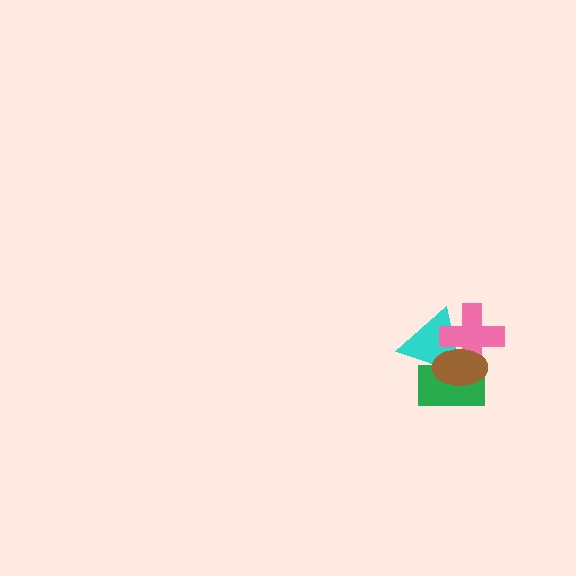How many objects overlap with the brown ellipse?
3 objects overlap with the brown ellipse.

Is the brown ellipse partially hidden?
No, no other shape covers it.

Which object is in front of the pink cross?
The brown ellipse is in front of the pink cross.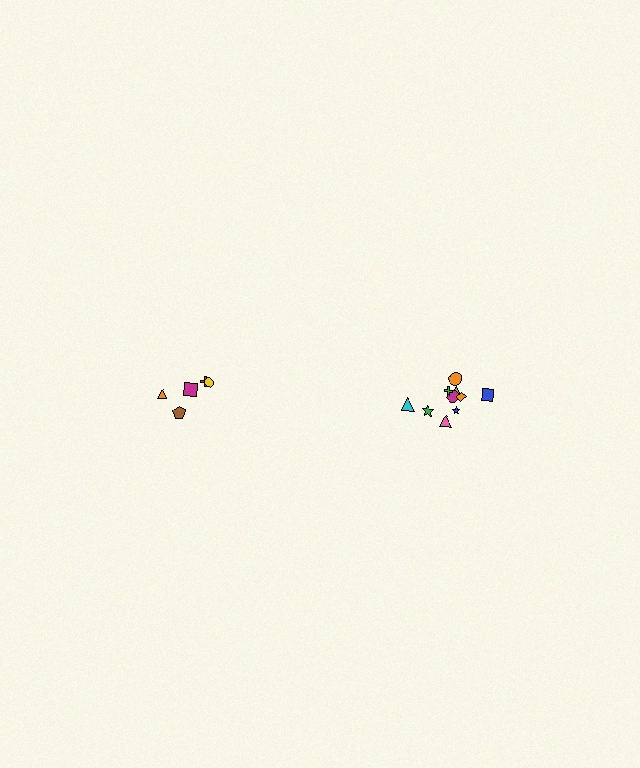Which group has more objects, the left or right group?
The right group.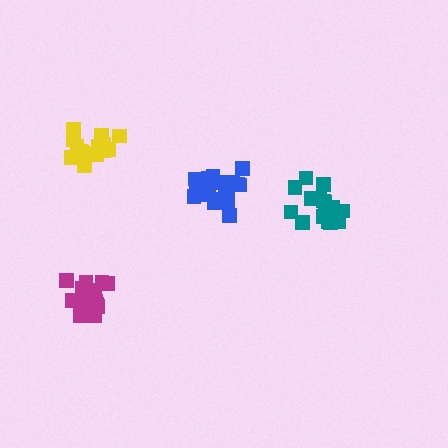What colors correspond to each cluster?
The clusters are colored: yellow, teal, magenta, blue.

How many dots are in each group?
Group 1: 18 dots, Group 2: 16 dots, Group 3: 19 dots, Group 4: 19 dots (72 total).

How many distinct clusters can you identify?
There are 4 distinct clusters.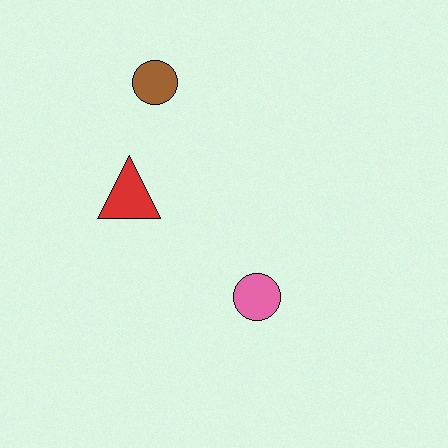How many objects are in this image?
There are 3 objects.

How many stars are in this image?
There are no stars.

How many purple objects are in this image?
There are no purple objects.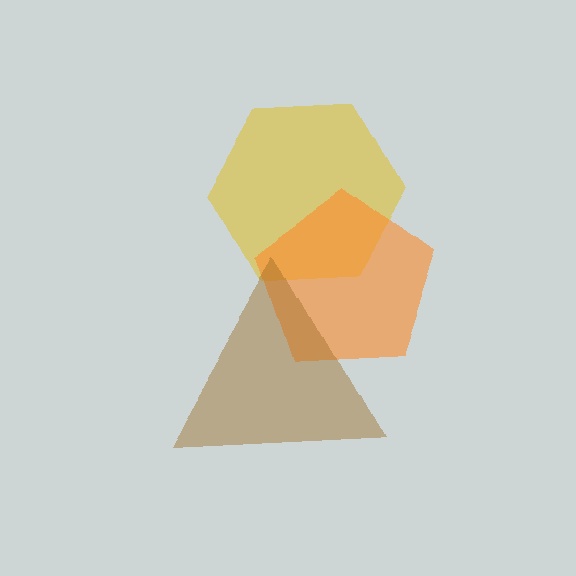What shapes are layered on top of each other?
The layered shapes are: a yellow hexagon, an orange pentagon, a brown triangle.